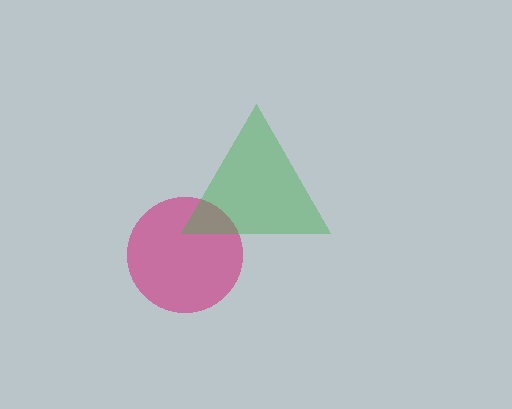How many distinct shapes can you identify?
There are 2 distinct shapes: a magenta circle, a green triangle.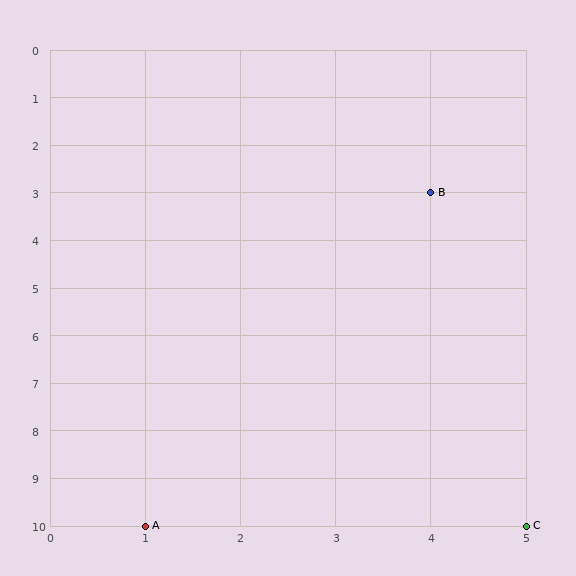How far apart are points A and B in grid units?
Points A and B are 3 columns and 7 rows apart (about 7.6 grid units diagonally).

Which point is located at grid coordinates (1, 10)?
Point A is at (1, 10).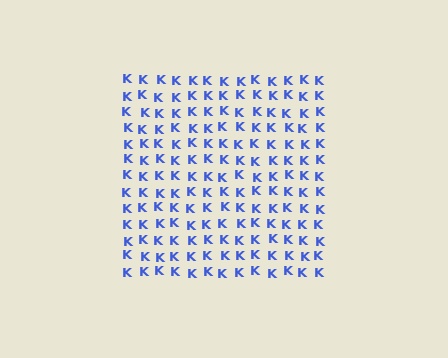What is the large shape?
The large shape is a square.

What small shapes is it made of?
It is made of small letter K's.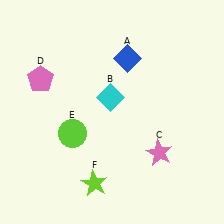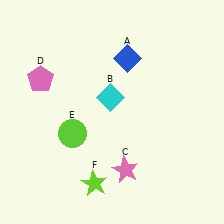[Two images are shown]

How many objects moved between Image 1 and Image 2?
1 object moved between the two images.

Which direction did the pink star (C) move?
The pink star (C) moved left.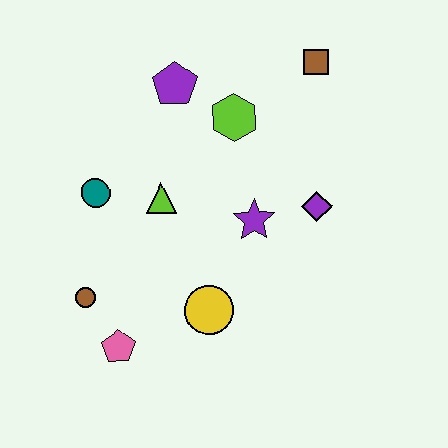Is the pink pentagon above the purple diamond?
No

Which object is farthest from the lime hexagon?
The pink pentagon is farthest from the lime hexagon.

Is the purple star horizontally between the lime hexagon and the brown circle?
No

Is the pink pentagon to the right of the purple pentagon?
No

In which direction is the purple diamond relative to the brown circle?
The purple diamond is to the right of the brown circle.